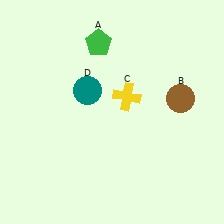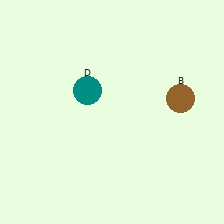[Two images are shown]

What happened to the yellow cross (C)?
The yellow cross (C) was removed in Image 2. It was in the top-right area of Image 1.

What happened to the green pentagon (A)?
The green pentagon (A) was removed in Image 2. It was in the top-left area of Image 1.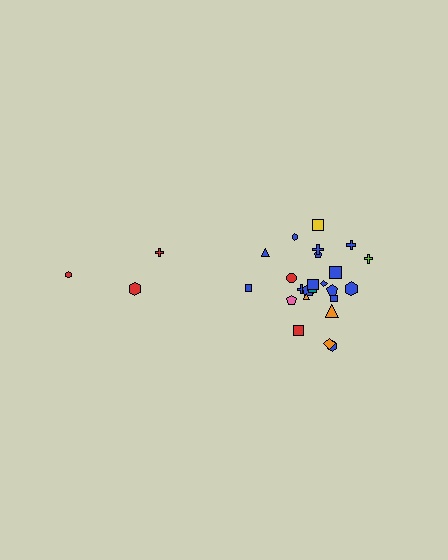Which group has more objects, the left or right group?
The right group.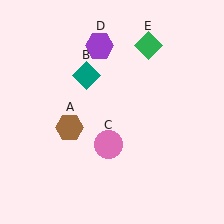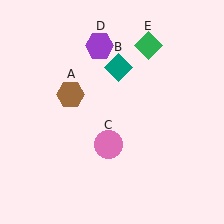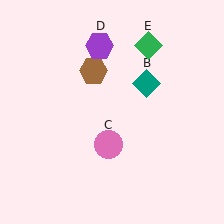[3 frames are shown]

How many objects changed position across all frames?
2 objects changed position: brown hexagon (object A), teal diamond (object B).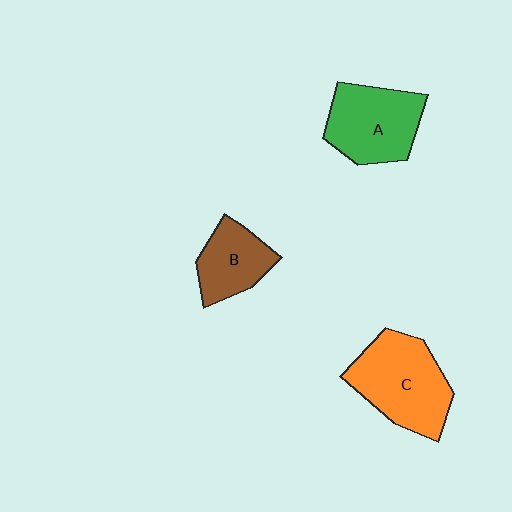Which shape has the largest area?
Shape C (orange).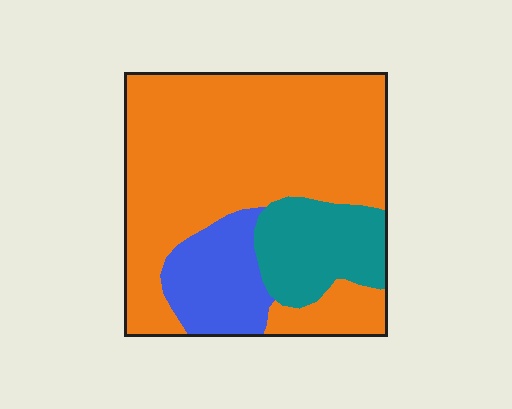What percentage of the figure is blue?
Blue takes up about one sixth (1/6) of the figure.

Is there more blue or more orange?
Orange.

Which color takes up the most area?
Orange, at roughly 70%.